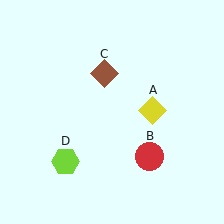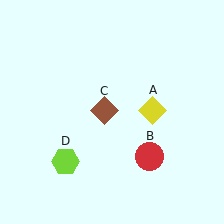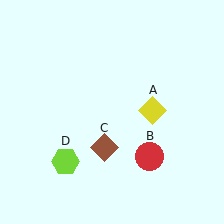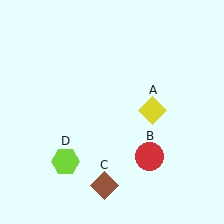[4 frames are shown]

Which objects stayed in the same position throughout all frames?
Yellow diamond (object A) and red circle (object B) and lime hexagon (object D) remained stationary.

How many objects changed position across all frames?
1 object changed position: brown diamond (object C).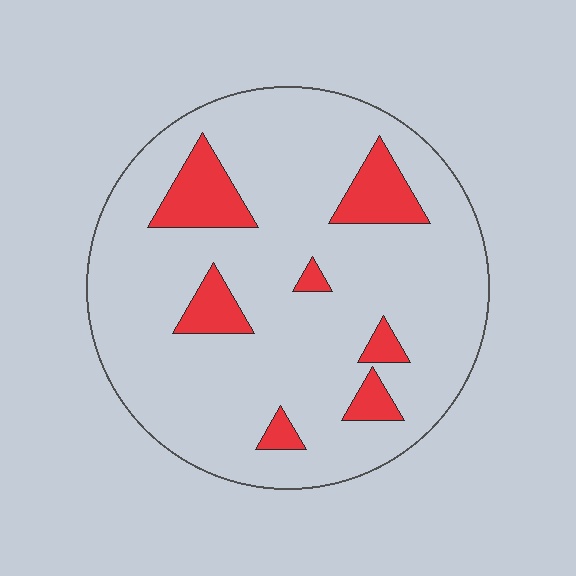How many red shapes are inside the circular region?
7.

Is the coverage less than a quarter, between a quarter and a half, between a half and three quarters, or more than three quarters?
Less than a quarter.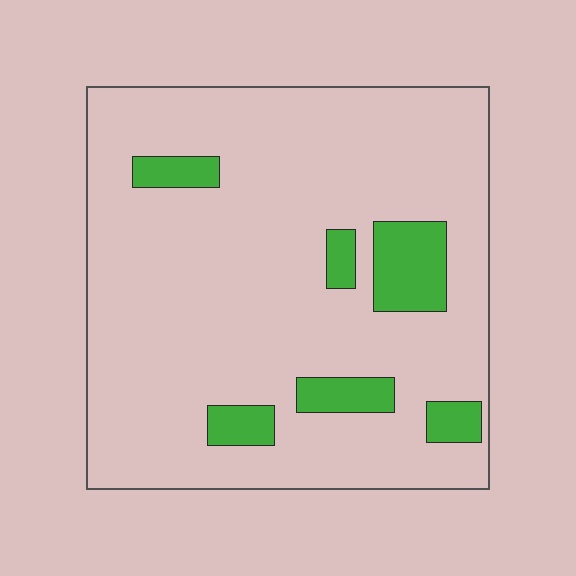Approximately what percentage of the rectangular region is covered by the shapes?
Approximately 10%.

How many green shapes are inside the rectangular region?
6.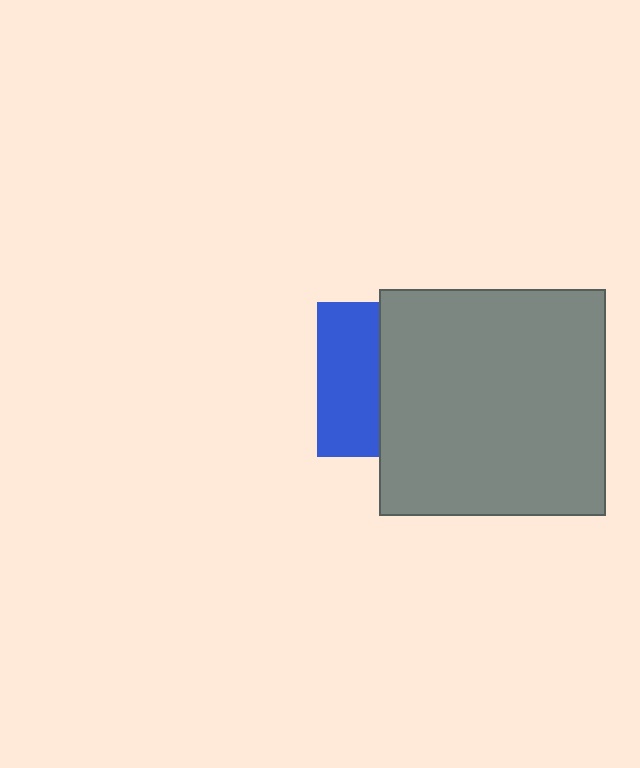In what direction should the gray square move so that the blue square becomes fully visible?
The gray square should move right. That is the shortest direction to clear the overlap and leave the blue square fully visible.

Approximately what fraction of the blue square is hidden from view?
Roughly 60% of the blue square is hidden behind the gray square.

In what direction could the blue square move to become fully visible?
The blue square could move left. That would shift it out from behind the gray square entirely.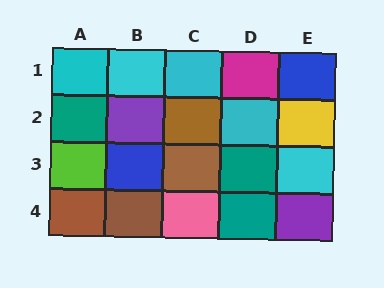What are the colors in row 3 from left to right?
Lime, blue, brown, teal, cyan.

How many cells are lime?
1 cell is lime.